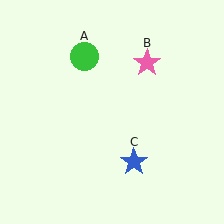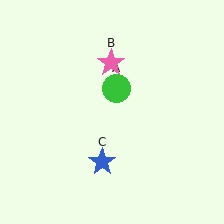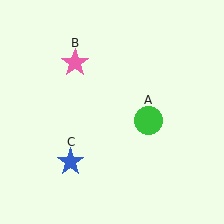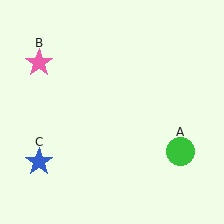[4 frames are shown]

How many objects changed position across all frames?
3 objects changed position: green circle (object A), pink star (object B), blue star (object C).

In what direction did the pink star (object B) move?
The pink star (object B) moved left.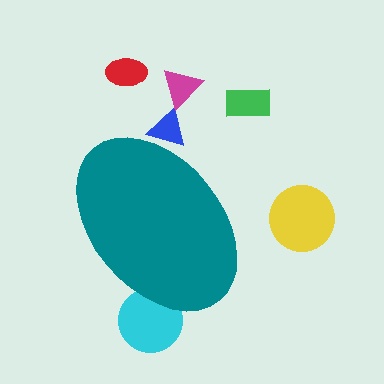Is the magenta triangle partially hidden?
No, the magenta triangle is fully visible.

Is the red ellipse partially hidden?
No, the red ellipse is fully visible.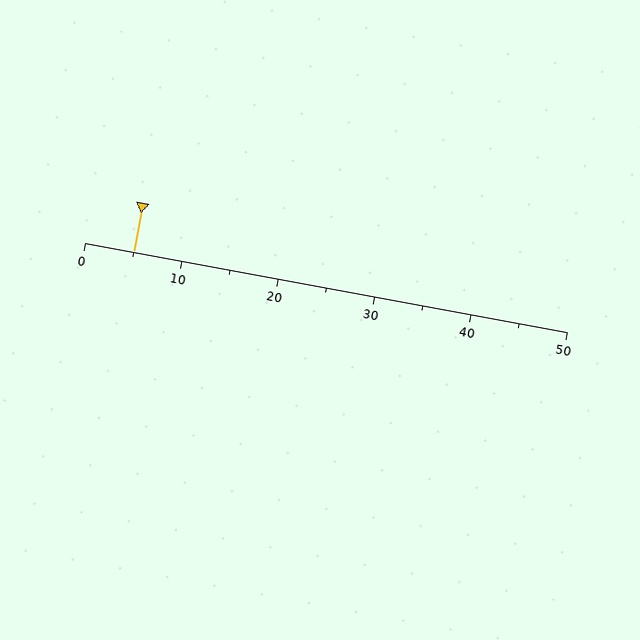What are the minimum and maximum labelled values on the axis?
The axis runs from 0 to 50.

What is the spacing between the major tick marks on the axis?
The major ticks are spaced 10 apart.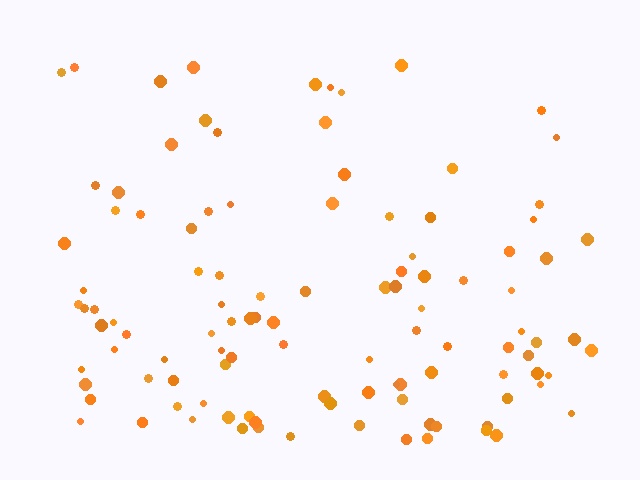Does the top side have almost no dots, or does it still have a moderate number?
Still a moderate number, just noticeably fewer than the bottom.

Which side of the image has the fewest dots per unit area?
The top.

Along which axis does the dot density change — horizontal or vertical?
Vertical.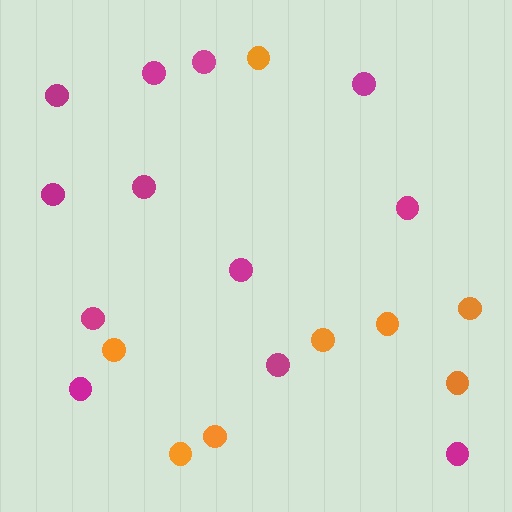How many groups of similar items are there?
There are 2 groups: one group of orange circles (8) and one group of magenta circles (12).